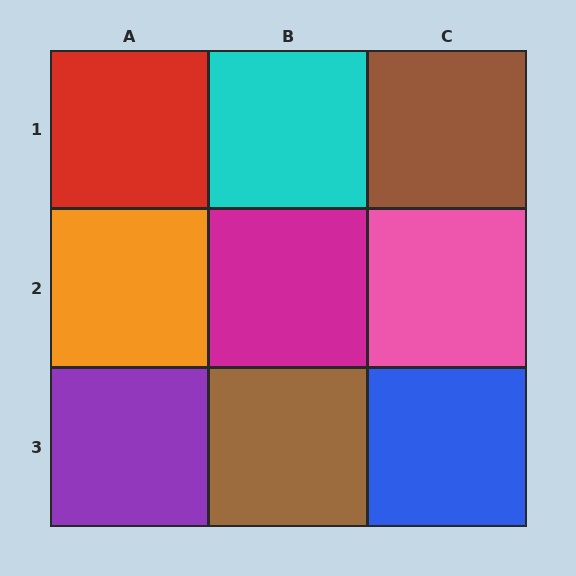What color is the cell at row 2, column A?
Orange.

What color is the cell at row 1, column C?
Brown.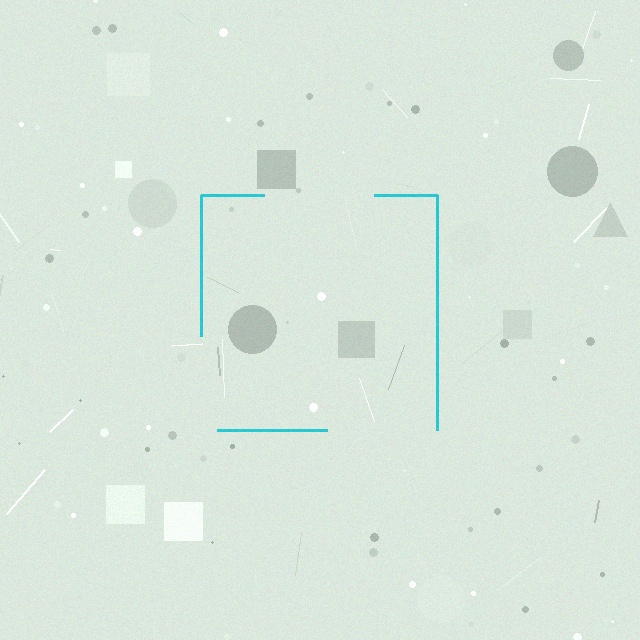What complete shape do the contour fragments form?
The contour fragments form a square.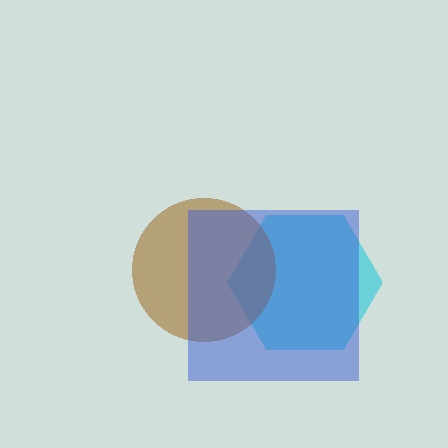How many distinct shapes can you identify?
There are 3 distinct shapes: a cyan hexagon, a brown circle, a blue square.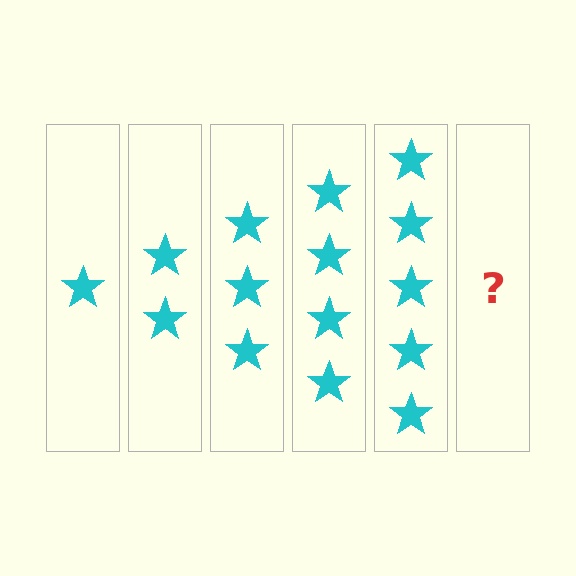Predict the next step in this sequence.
The next step is 6 stars.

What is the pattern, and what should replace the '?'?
The pattern is that each step adds one more star. The '?' should be 6 stars.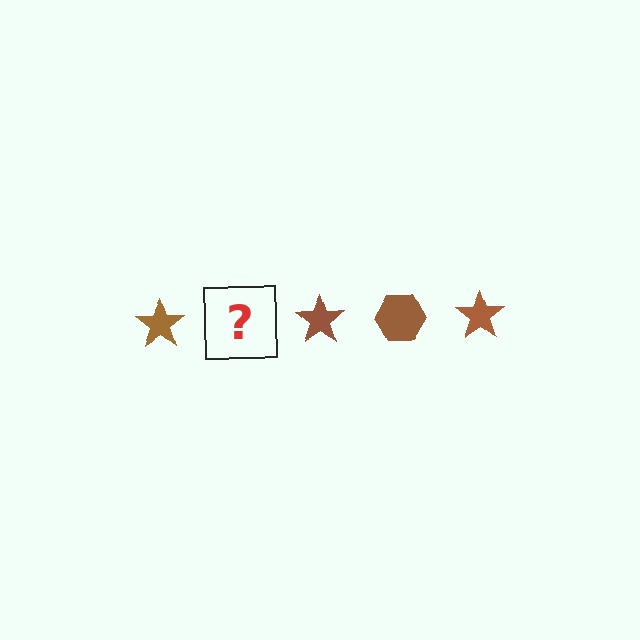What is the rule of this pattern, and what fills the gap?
The rule is that the pattern cycles through star, hexagon shapes in brown. The gap should be filled with a brown hexagon.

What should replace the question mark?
The question mark should be replaced with a brown hexagon.